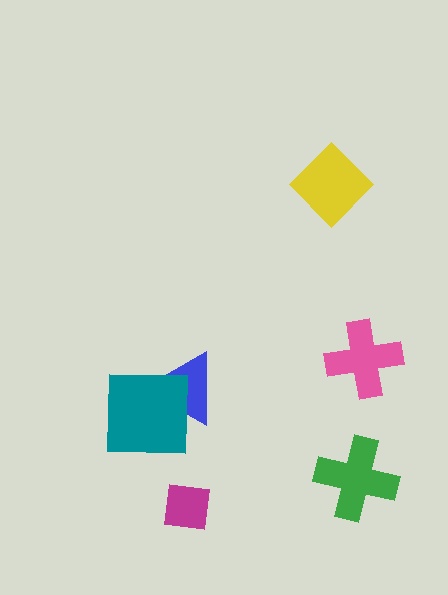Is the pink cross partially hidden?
No, no other shape covers it.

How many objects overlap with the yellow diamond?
0 objects overlap with the yellow diamond.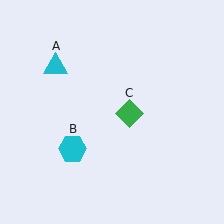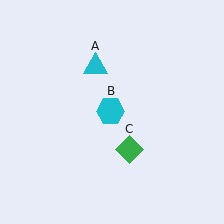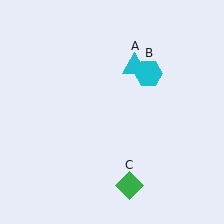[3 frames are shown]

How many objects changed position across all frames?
3 objects changed position: cyan triangle (object A), cyan hexagon (object B), green diamond (object C).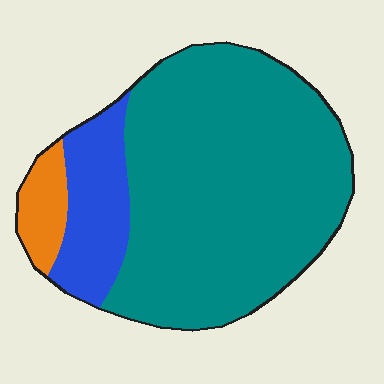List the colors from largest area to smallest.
From largest to smallest: teal, blue, orange.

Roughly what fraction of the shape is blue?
Blue takes up less than a sixth of the shape.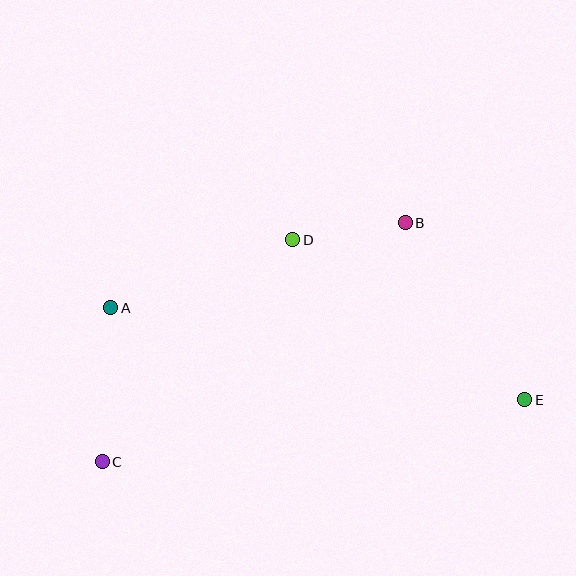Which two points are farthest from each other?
Points C and E are farthest from each other.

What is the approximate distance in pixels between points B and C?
The distance between B and C is approximately 386 pixels.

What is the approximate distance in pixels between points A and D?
The distance between A and D is approximately 195 pixels.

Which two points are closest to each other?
Points B and D are closest to each other.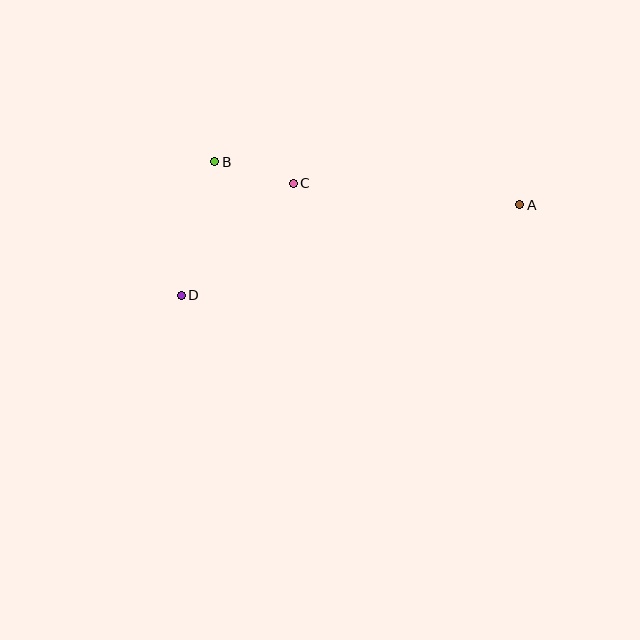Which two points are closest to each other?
Points B and C are closest to each other.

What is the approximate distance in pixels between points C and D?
The distance between C and D is approximately 159 pixels.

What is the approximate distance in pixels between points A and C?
The distance between A and C is approximately 227 pixels.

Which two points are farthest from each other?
Points A and D are farthest from each other.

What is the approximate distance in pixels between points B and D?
The distance between B and D is approximately 138 pixels.